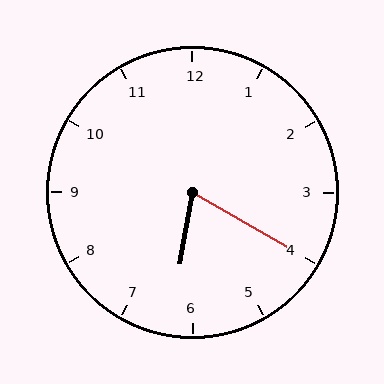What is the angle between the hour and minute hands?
Approximately 70 degrees.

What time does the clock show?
6:20.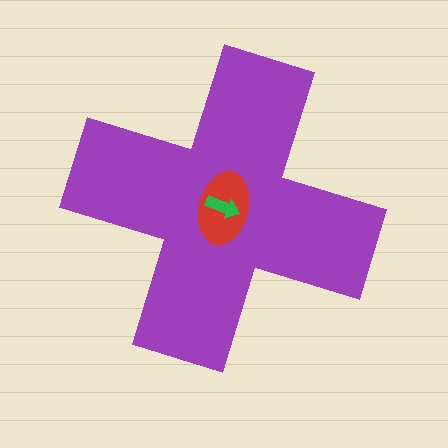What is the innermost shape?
The green arrow.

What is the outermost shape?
The purple cross.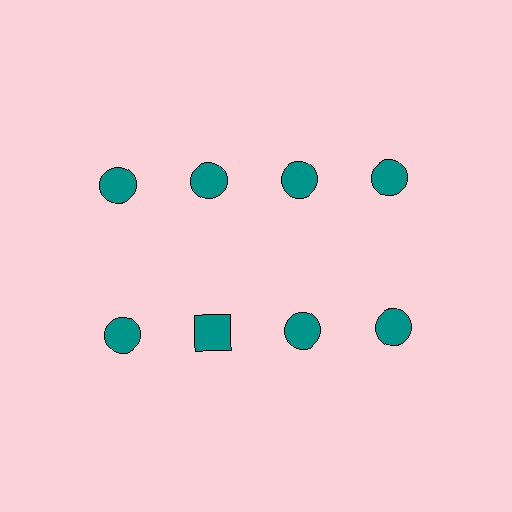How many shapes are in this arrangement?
There are 8 shapes arranged in a grid pattern.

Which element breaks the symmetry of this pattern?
The teal square in the second row, second from left column breaks the symmetry. All other shapes are teal circles.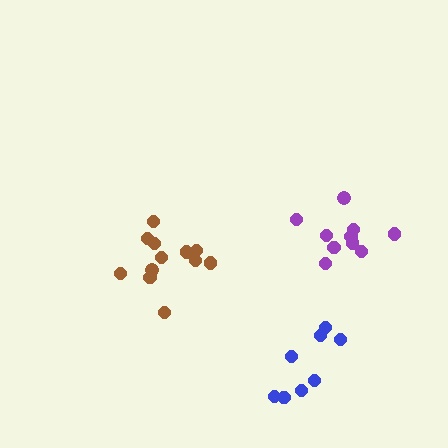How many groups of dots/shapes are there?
There are 3 groups.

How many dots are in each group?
Group 1: 12 dots, Group 2: 8 dots, Group 3: 11 dots (31 total).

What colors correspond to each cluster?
The clusters are colored: brown, blue, purple.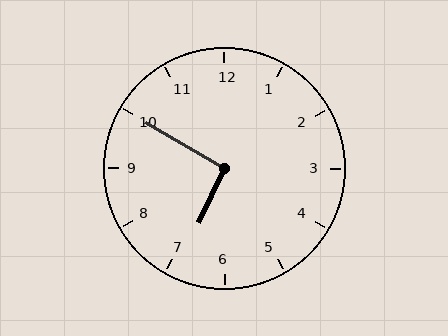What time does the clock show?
6:50.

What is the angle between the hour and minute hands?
Approximately 95 degrees.